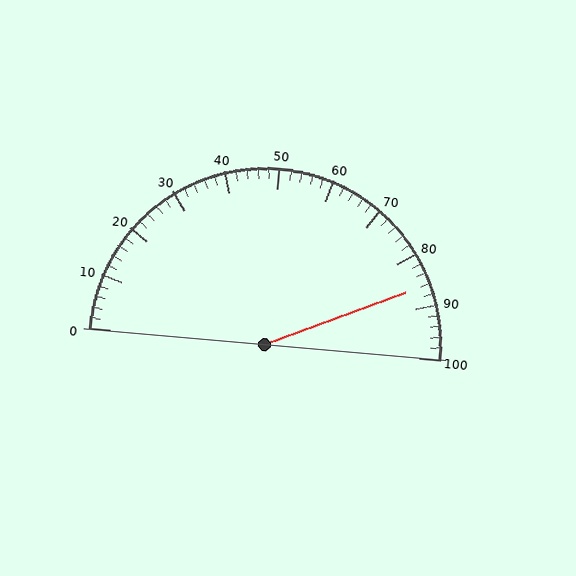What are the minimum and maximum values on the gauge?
The gauge ranges from 0 to 100.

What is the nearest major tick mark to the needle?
The nearest major tick mark is 90.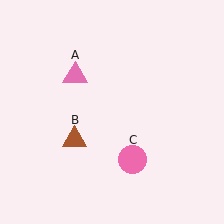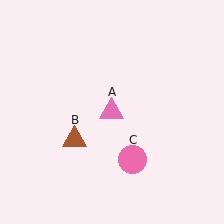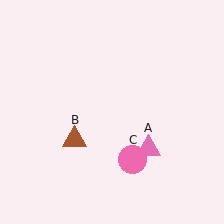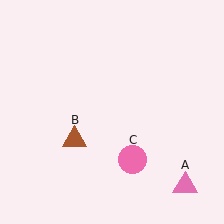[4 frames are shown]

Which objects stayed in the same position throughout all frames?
Brown triangle (object B) and pink circle (object C) remained stationary.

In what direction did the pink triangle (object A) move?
The pink triangle (object A) moved down and to the right.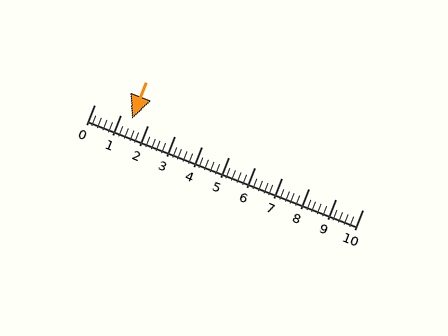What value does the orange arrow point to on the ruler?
The orange arrow points to approximately 1.4.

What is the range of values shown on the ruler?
The ruler shows values from 0 to 10.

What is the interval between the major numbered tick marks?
The major tick marks are spaced 1 units apart.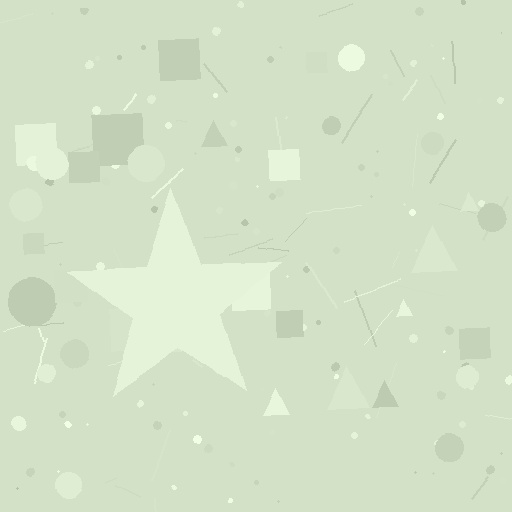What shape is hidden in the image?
A star is hidden in the image.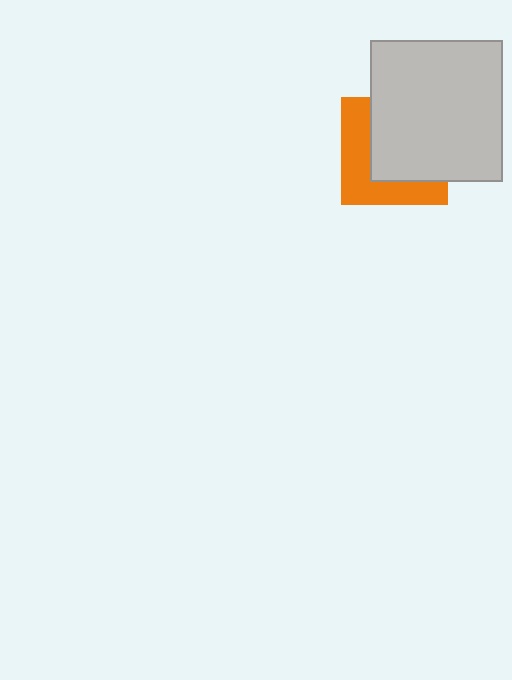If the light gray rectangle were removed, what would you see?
You would see the complete orange square.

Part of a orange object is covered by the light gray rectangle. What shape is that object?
It is a square.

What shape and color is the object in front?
The object in front is a light gray rectangle.